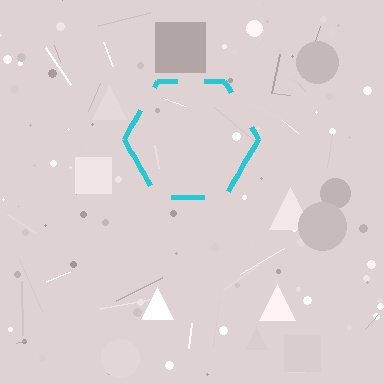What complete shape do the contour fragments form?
The contour fragments form a hexagon.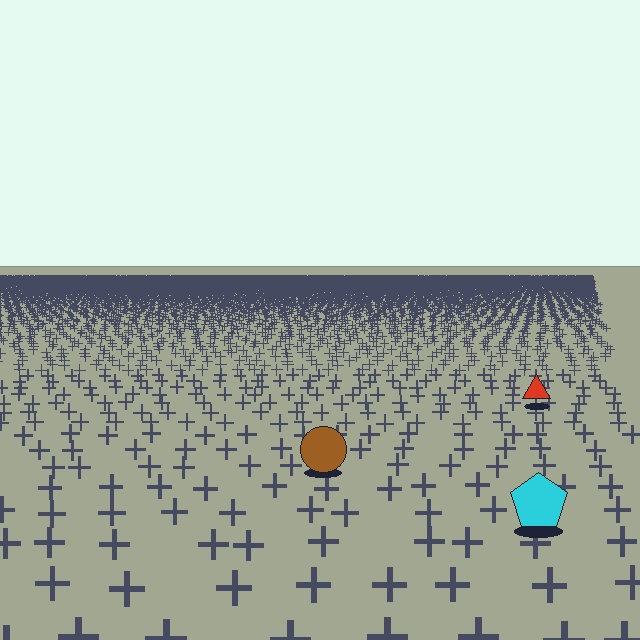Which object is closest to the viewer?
The cyan pentagon is closest. The texture marks near it are larger and more spread out.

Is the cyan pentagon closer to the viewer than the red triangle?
Yes. The cyan pentagon is closer — you can tell from the texture gradient: the ground texture is coarser near it.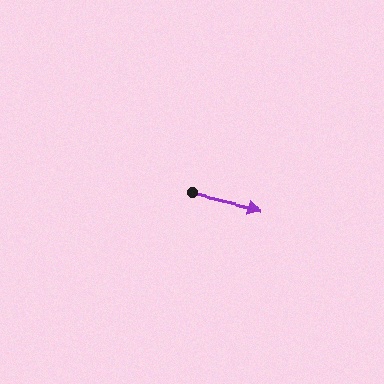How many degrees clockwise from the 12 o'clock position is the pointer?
Approximately 104 degrees.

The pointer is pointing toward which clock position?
Roughly 3 o'clock.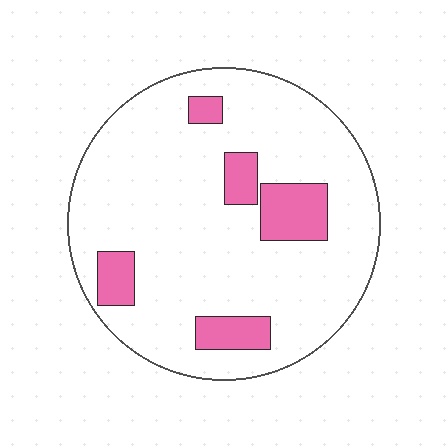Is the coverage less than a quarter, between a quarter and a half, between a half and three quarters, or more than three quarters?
Less than a quarter.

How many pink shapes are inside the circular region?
5.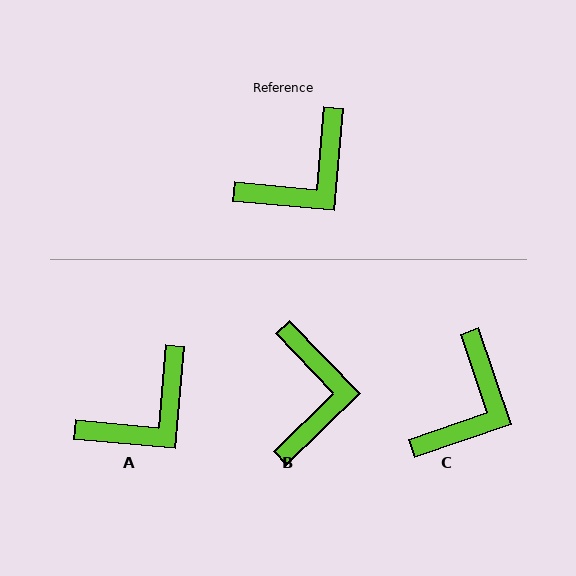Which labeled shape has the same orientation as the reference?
A.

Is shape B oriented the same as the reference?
No, it is off by about 49 degrees.